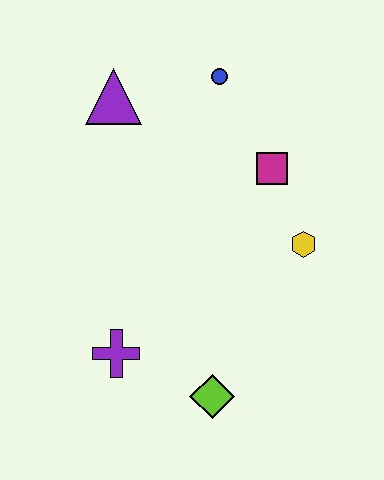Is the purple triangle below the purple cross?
No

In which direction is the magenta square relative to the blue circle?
The magenta square is below the blue circle.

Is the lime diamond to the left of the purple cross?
No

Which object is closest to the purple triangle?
The blue circle is closest to the purple triangle.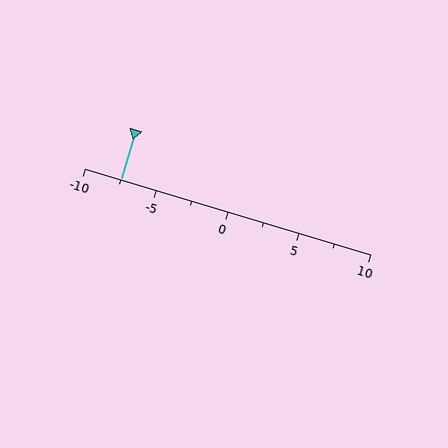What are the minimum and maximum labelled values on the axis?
The axis runs from -10 to 10.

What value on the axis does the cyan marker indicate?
The marker indicates approximately -7.5.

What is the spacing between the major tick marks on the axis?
The major ticks are spaced 5 apart.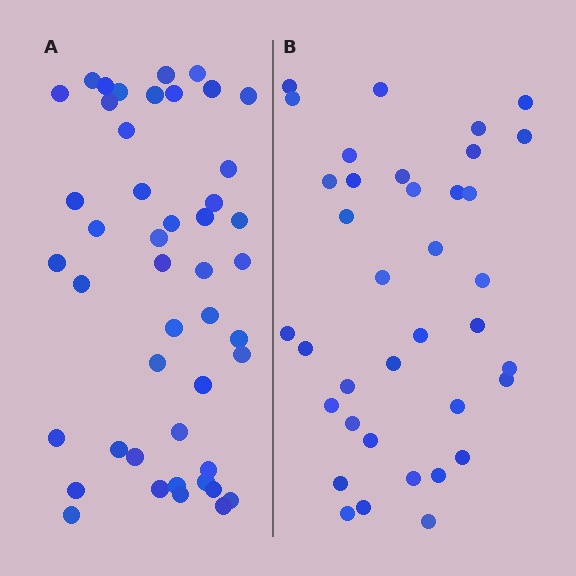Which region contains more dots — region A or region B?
Region A (the left region) has more dots.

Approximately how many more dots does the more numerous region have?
Region A has roughly 8 or so more dots than region B.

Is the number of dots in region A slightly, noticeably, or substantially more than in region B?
Region A has only slightly more — the two regions are fairly close. The ratio is roughly 1.2 to 1.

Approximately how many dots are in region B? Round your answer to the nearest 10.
About 40 dots. (The exact count is 37, which rounds to 40.)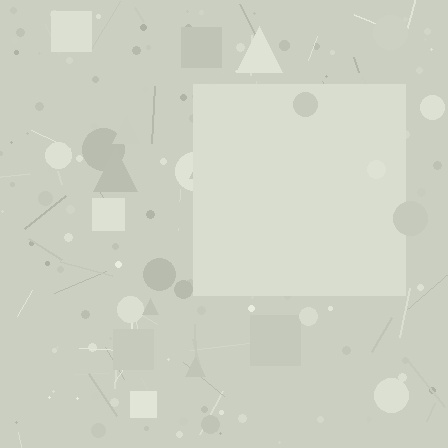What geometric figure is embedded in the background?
A square is embedded in the background.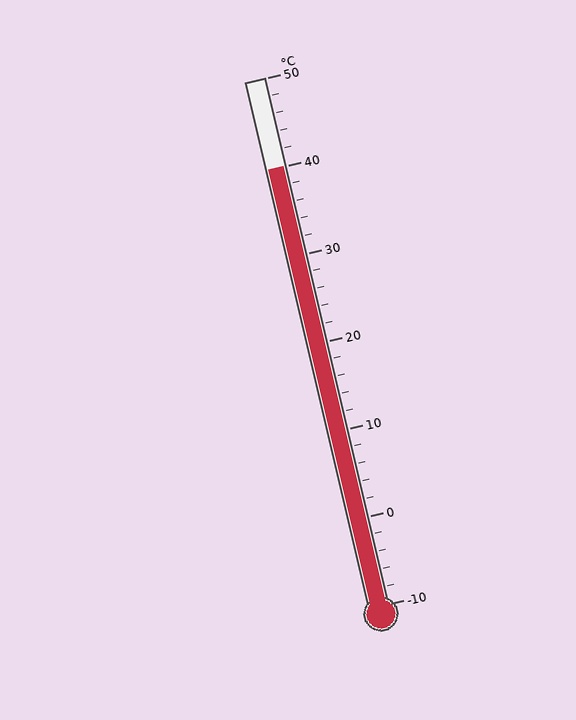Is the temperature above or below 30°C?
The temperature is above 30°C.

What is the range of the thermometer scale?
The thermometer scale ranges from -10°C to 50°C.